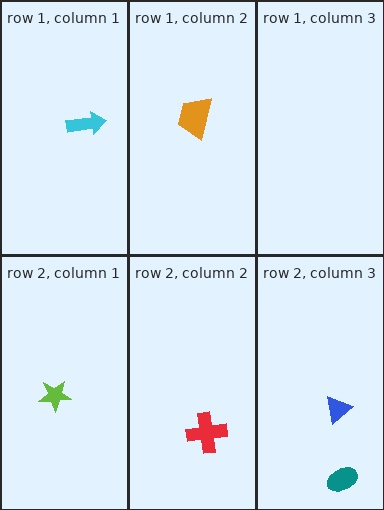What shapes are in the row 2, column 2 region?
The red cross.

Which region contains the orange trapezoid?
The row 1, column 2 region.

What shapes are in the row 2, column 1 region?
The lime star.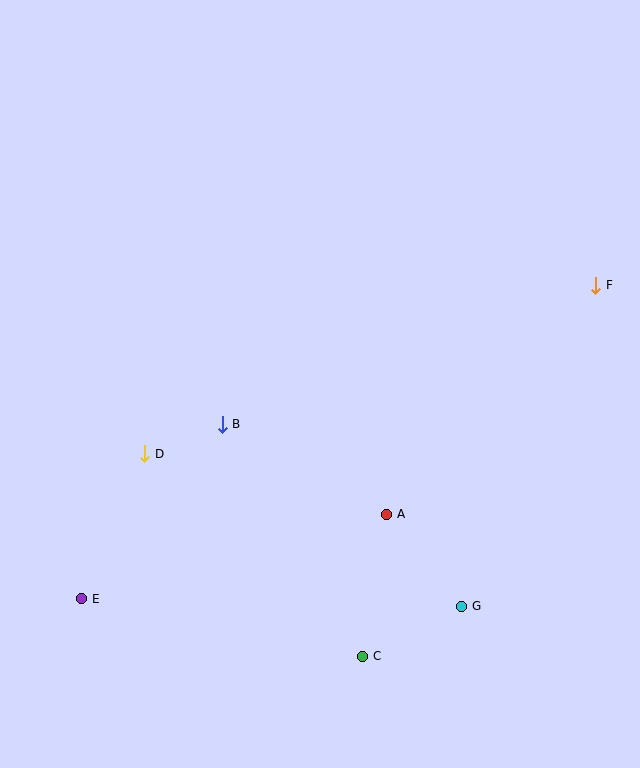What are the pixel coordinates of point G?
Point G is at (462, 606).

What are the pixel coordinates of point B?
Point B is at (222, 424).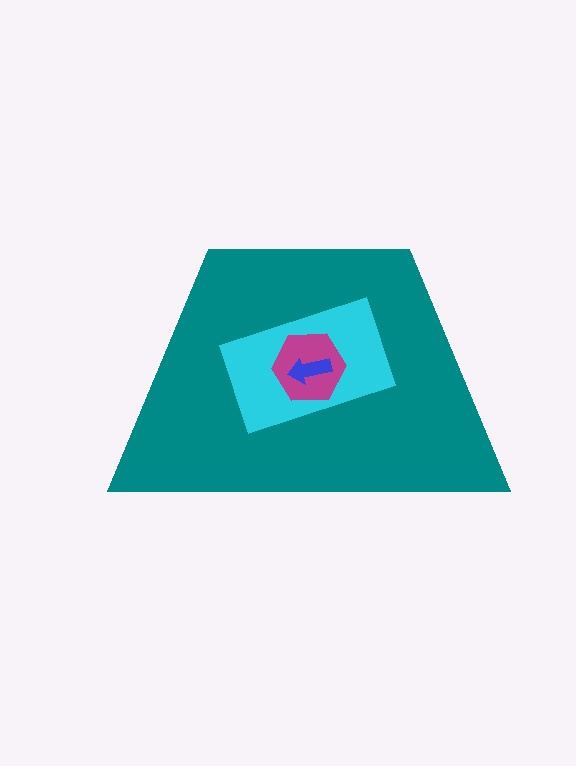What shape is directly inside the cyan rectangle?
The magenta hexagon.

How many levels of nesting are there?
4.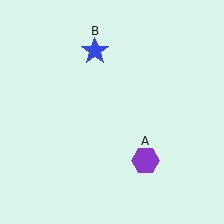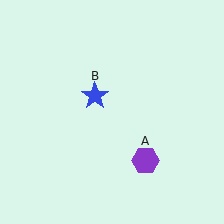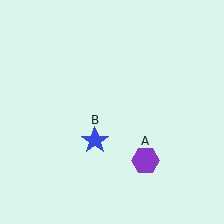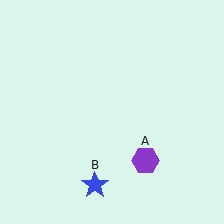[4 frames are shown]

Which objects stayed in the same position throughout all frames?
Purple hexagon (object A) remained stationary.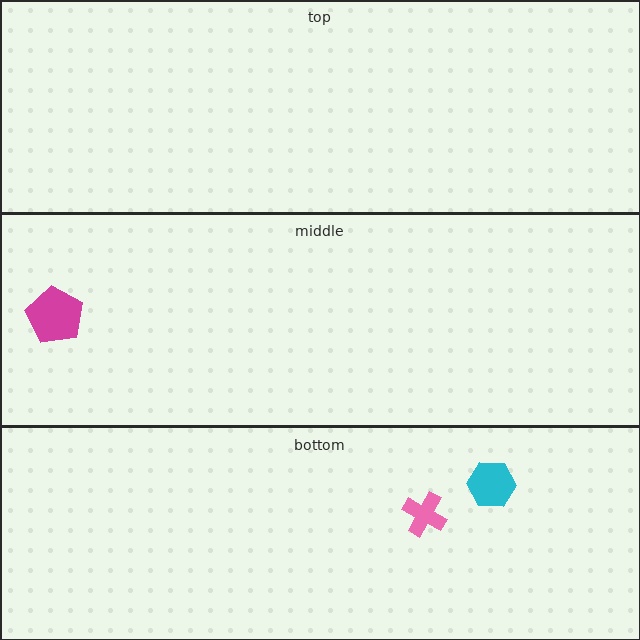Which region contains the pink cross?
The bottom region.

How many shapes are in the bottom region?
2.